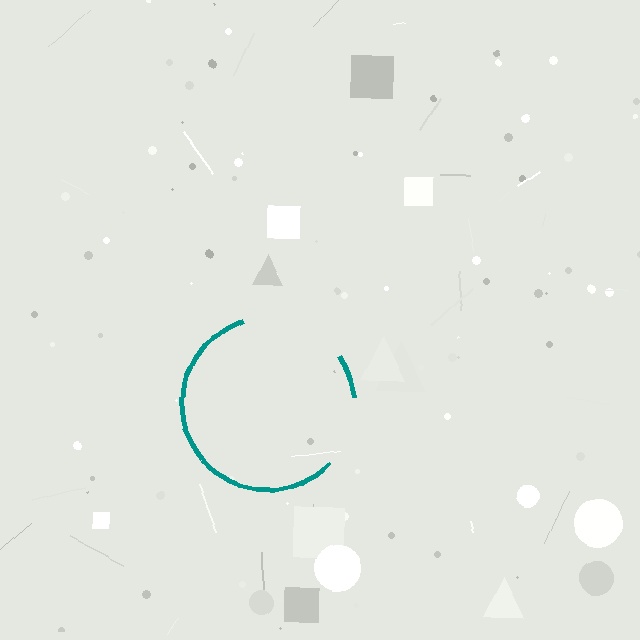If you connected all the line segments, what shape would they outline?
They would outline a circle.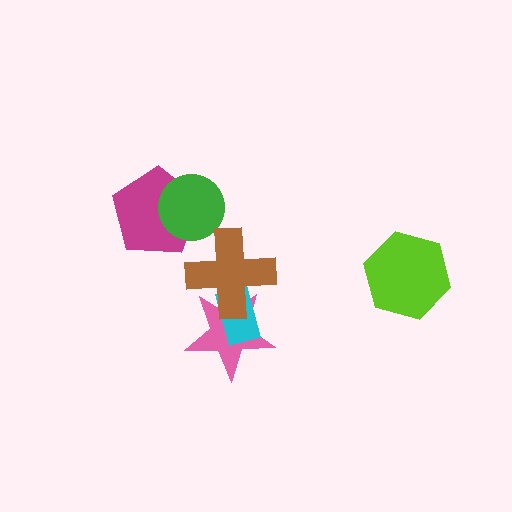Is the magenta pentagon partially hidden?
Yes, it is partially covered by another shape.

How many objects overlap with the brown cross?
2 objects overlap with the brown cross.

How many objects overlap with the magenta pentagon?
1 object overlaps with the magenta pentagon.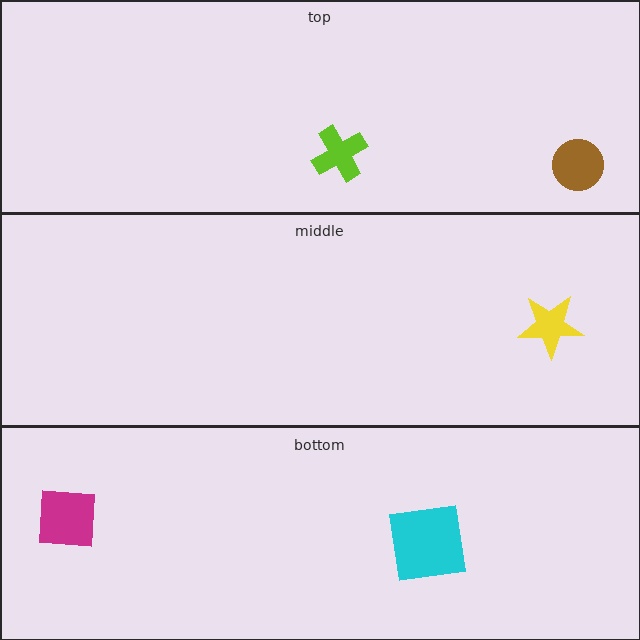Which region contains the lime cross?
The top region.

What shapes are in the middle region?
The yellow star.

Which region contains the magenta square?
The bottom region.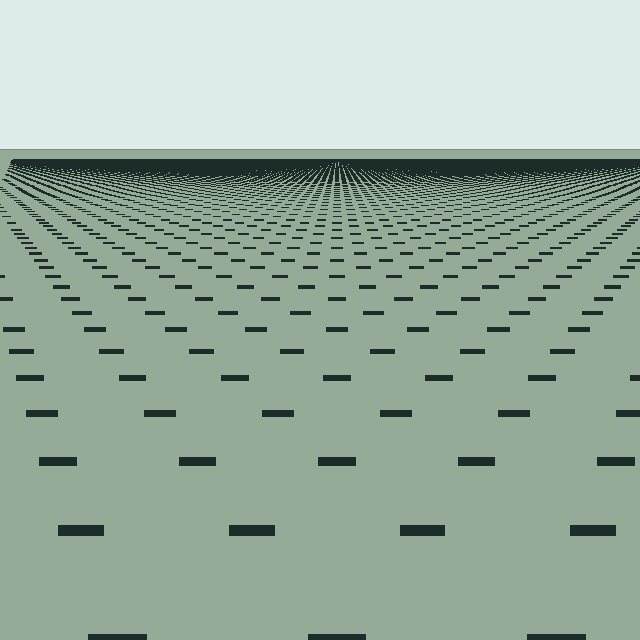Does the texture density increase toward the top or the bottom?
Density increases toward the top.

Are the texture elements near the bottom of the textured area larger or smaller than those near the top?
Larger. Near the bottom, elements are closer to the viewer and appear at a bigger on-screen size.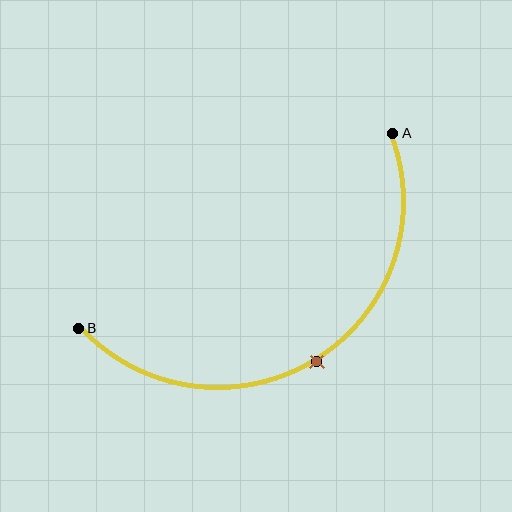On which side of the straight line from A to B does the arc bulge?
The arc bulges below the straight line connecting A and B.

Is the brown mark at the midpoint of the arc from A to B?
Yes. The brown mark lies on the arc at equal arc-length from both A and B — it is the arc midpoint.